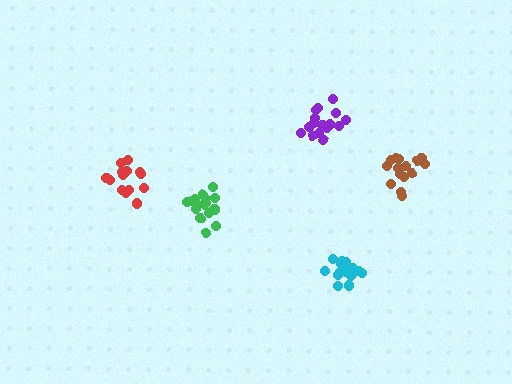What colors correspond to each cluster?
The clusters are colored: green, cyan, brown, purple, red.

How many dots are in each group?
Group 1: 16 dots, Group 2: 15 dots, Group 3: 16 dots, Group 4: 17 dots, Group 5: 14 dots (78 total).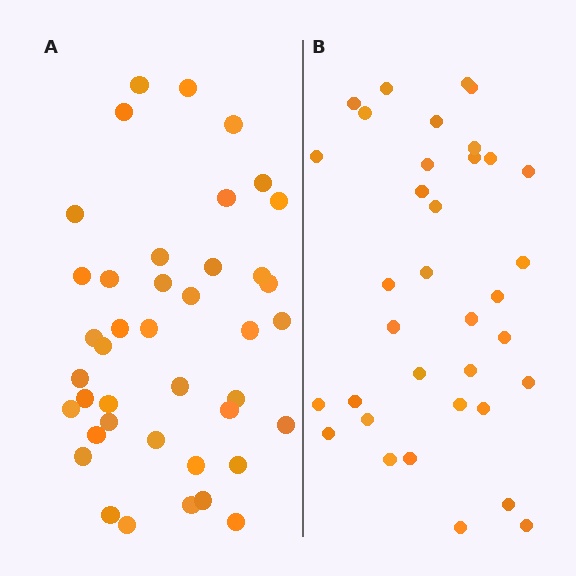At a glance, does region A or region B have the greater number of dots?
Region A (the left region) has more dots.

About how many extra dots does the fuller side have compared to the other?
Region A has about 6 more dots than region B.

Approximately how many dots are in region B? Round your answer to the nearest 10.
About 40 dots. (The exact count is 35, which rounds to 40.)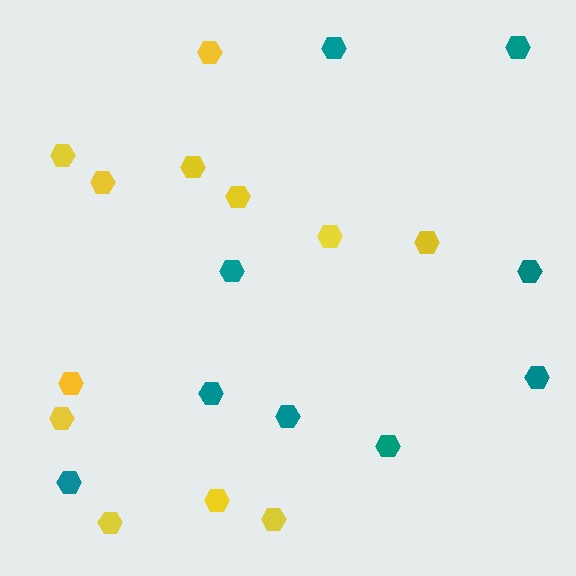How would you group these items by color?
There are 2 groups: one group of yellow hexagons (12) and one group of teal hexagons (9).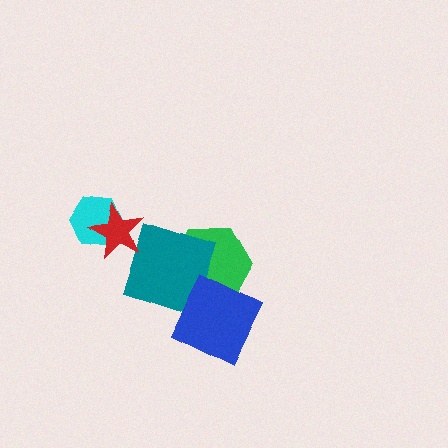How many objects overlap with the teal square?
2 objects overlap with the teal square.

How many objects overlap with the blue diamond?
2 objects overlap with the blue diamond.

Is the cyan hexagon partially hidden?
Yes, it is partially covered by another shape.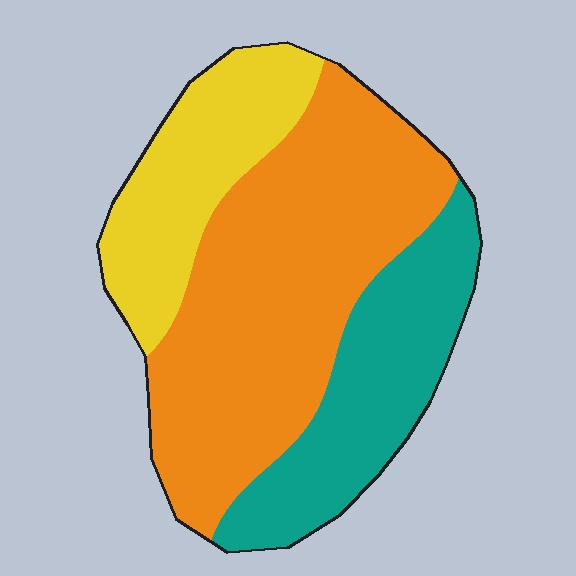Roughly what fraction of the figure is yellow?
Yellow takes up about one fifth (1/5) of the figure.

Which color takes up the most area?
Orange, at roughly 50%.